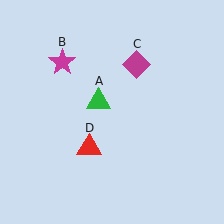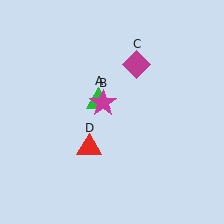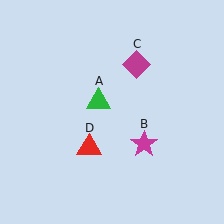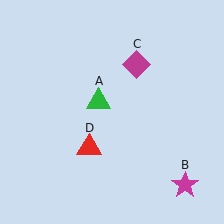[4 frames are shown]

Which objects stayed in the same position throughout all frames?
Green triangle (object A) and magenta diamond (object C) and red triangle (object D) remained stationary.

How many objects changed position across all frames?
1 object changed position: magenta star (object B).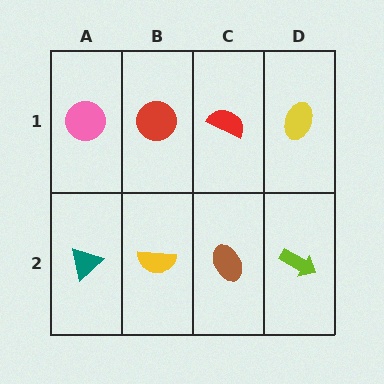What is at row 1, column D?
A yellow ellipse.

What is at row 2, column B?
A yellow semicircle.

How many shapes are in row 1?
4 shapes.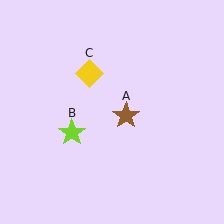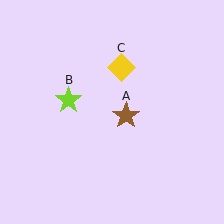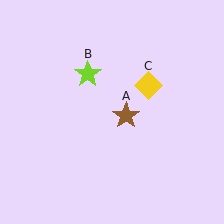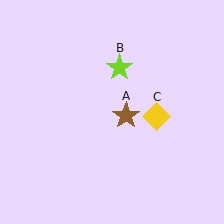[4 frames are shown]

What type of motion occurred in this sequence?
The lime star (object B), yellow diamond (object C) rotated clockwise around the center of the scene.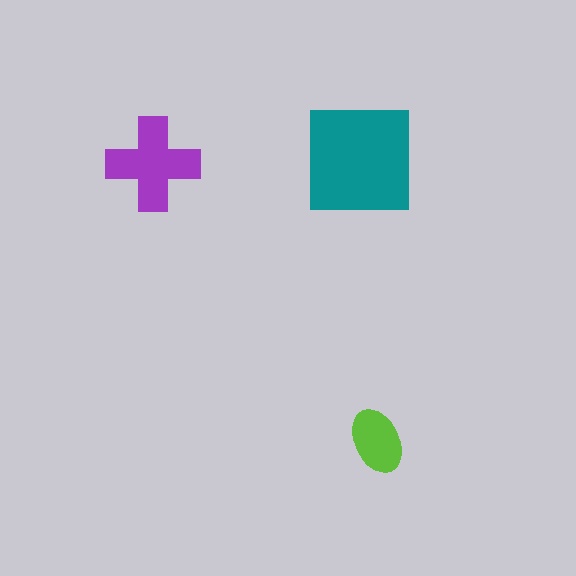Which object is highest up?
The teal square is topmost.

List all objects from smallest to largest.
The lime ellipse, the purple cross, the teal square.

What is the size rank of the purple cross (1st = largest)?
2nd.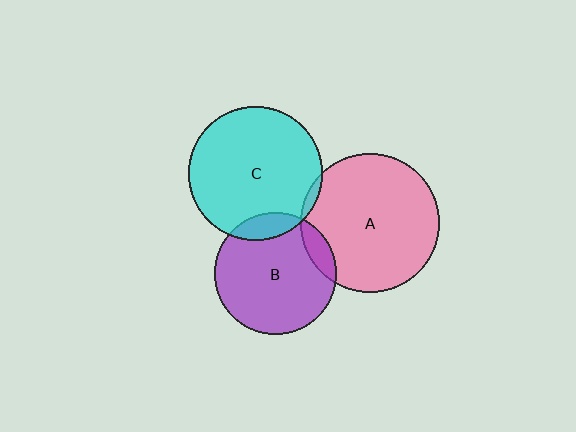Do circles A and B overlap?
Yes.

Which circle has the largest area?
Circle A (pink).